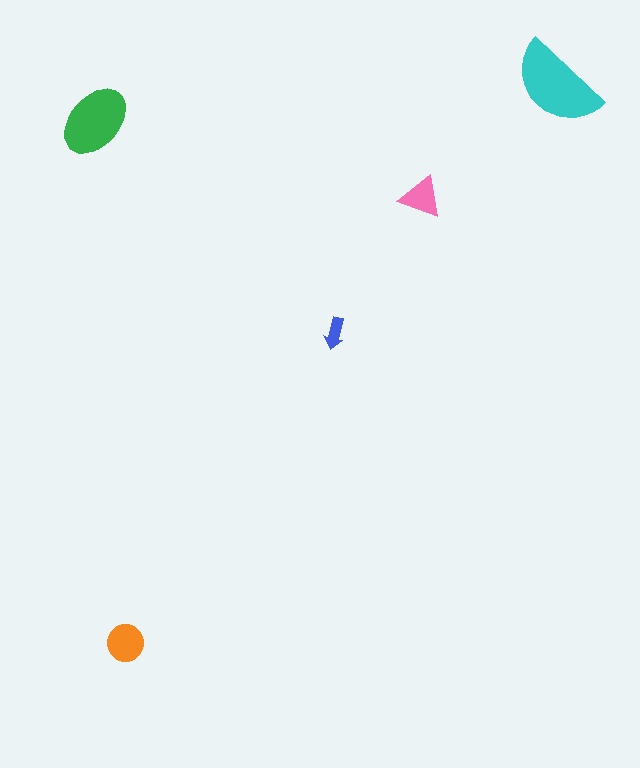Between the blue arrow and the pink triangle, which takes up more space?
The pink triangle.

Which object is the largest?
The cyan semicircle.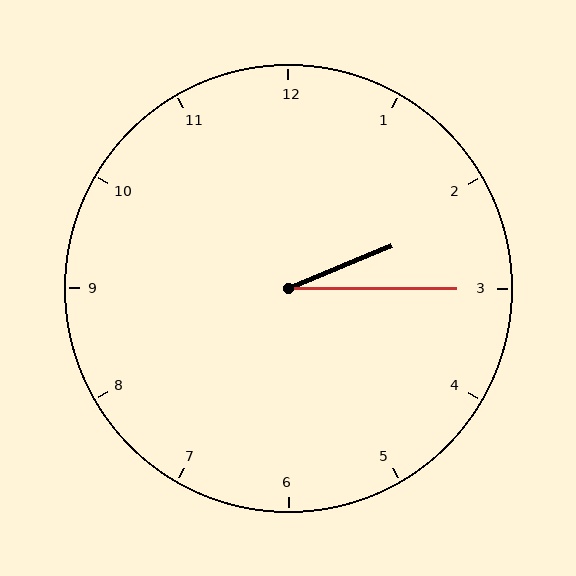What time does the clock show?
2:15.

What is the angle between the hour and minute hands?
Approximately 22 degrees.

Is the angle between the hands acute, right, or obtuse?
It is acute.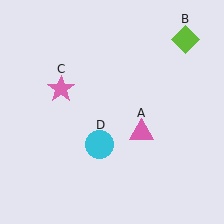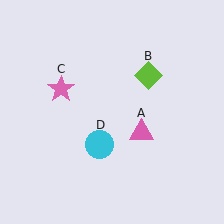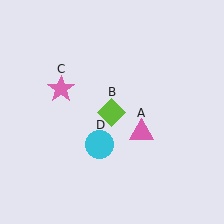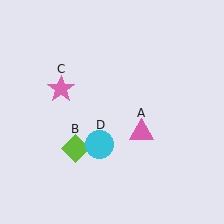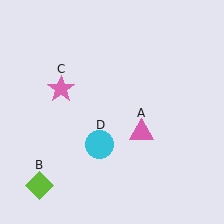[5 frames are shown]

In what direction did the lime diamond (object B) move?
The lime diamond (object B) moved down and to the left.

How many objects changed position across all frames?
1 object changed position: lime diamond (object B).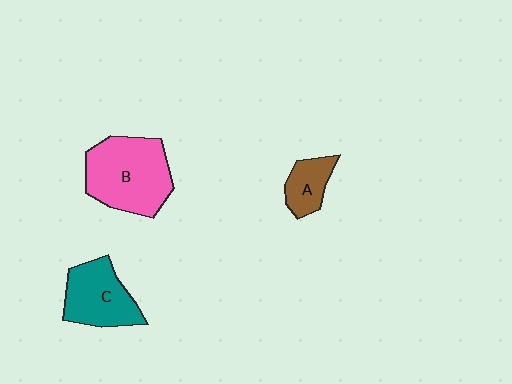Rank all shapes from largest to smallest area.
From largest to smallest: B (pink), C (teal), A (brown).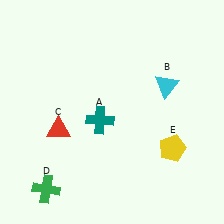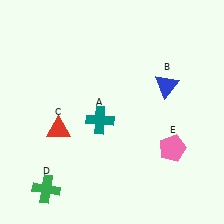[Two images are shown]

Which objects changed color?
B changed from cyan to blue. E changed from yellow to pink.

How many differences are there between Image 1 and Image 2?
There are 2 differences between the two images.